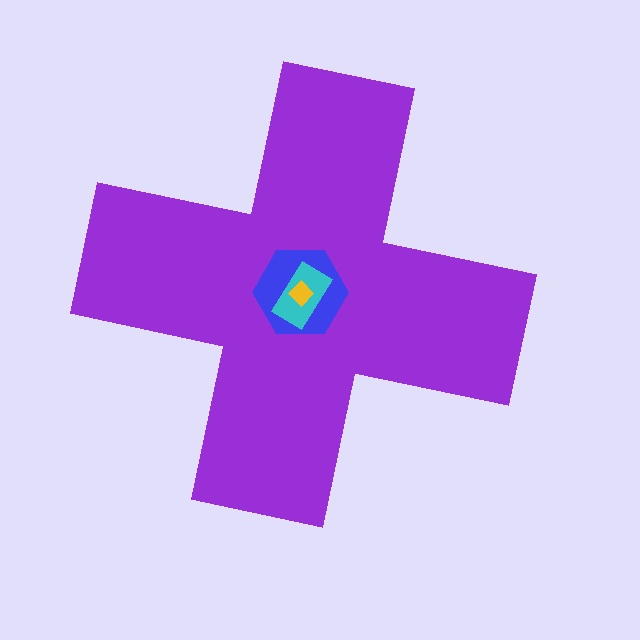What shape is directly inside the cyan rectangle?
The yellow diamond.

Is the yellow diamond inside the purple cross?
Yes.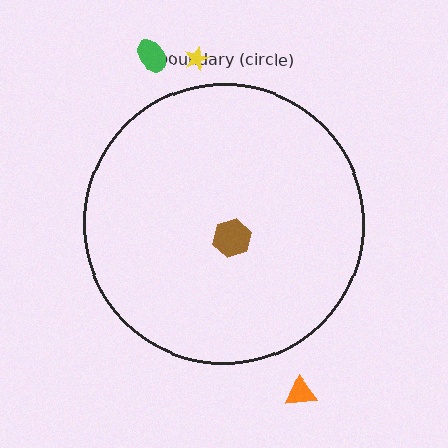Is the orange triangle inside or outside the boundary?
Outside.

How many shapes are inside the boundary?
1 inside, 3 outside.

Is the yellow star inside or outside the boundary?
Outside.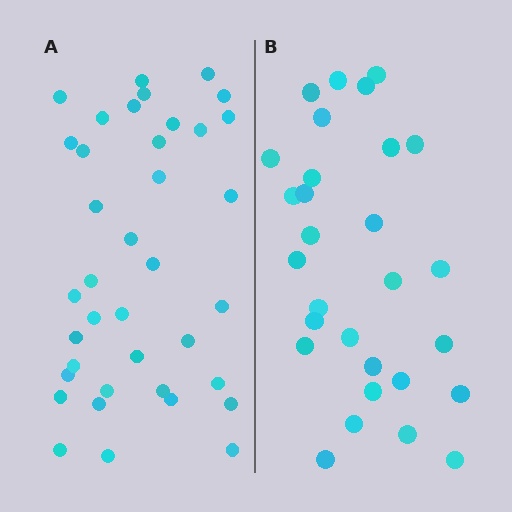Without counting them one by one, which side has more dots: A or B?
Region A (the left region) has more dots.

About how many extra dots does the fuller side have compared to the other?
Region A has roughly 8 or so more dots than region B.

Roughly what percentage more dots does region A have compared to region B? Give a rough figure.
About 30% more.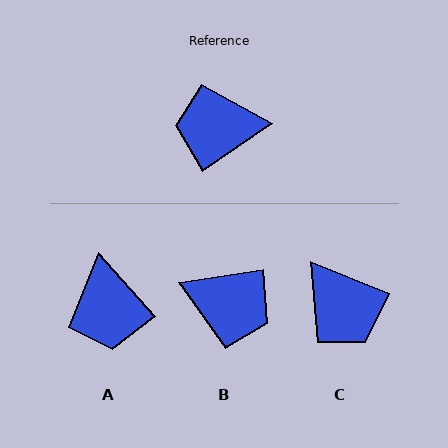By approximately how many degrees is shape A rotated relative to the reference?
Approximately 97 degrees counter-clockwise.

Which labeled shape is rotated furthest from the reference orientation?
B, about 154 degrees away.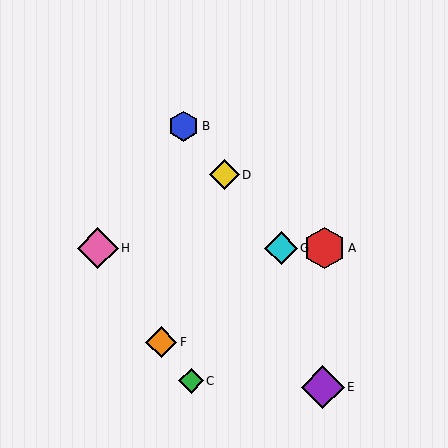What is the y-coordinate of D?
Object D is at y≈175.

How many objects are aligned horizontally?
3 objects (A, G, H) are aligned horizontally.